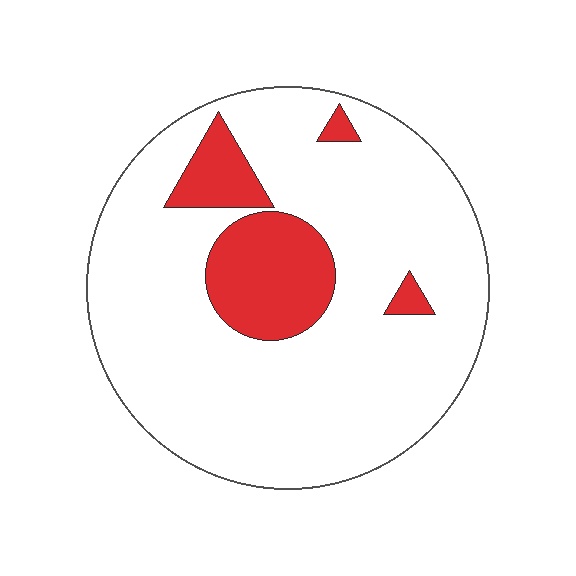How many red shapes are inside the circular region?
4.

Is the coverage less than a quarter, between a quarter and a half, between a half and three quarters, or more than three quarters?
Less than a quarter.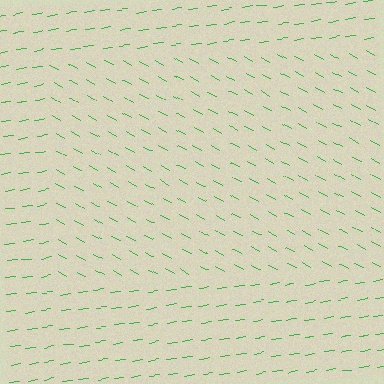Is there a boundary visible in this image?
Yes, there is a texture boundary formed by a change in line orientation.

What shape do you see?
I see a rectangle.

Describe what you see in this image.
The image is filled with small green line segments. A rectangle region in the image has lines oriented differently from the surrounding lines, creating a visible texture boundary.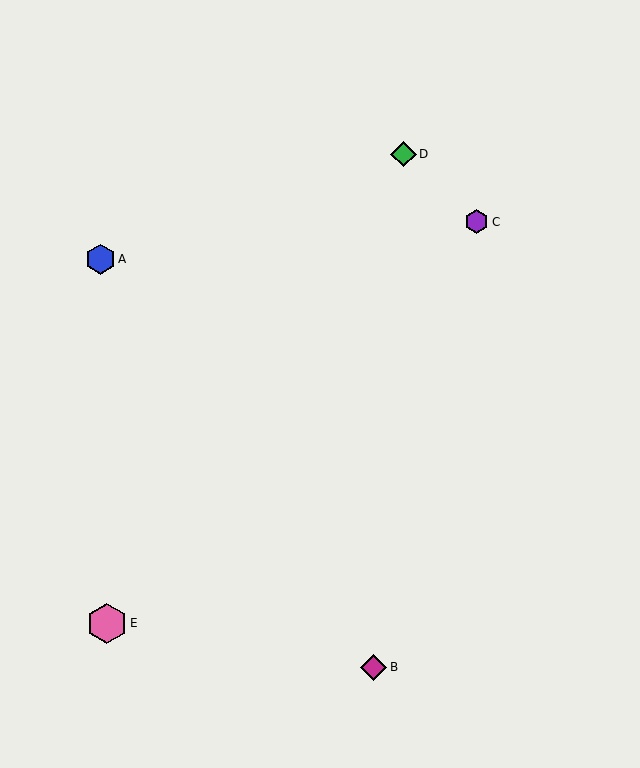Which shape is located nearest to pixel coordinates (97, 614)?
The pink hexagon (labeled E) at (107, 623) is nearest to that location.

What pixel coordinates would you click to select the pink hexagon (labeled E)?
Click at (107, 623) to select the pink hexagon E.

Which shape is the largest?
The pink hexagon (labeled E) is the largest.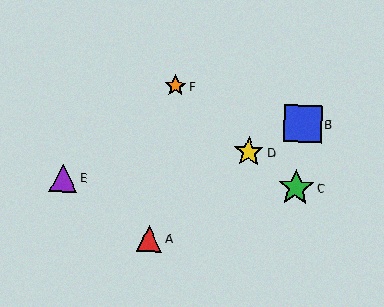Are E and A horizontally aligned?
No, E is at y≈178 and A is at y≈239.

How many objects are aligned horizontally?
2 objects (C, E) are aligned horizontally.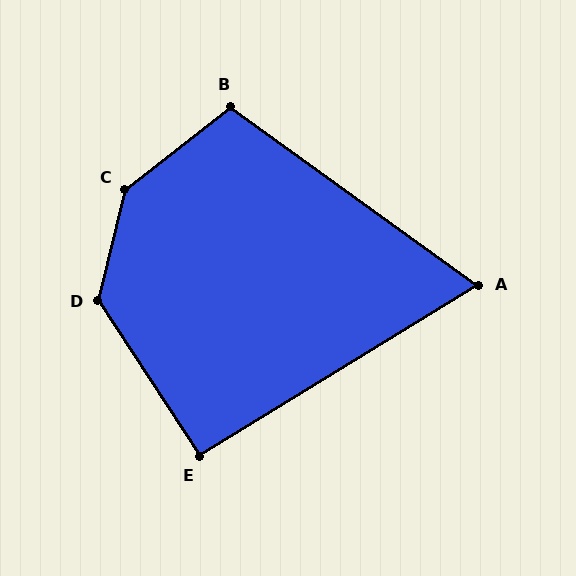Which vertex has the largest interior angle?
C, at approximately 142 degrees.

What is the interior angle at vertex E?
Approximately 92 degrees (approximately right).